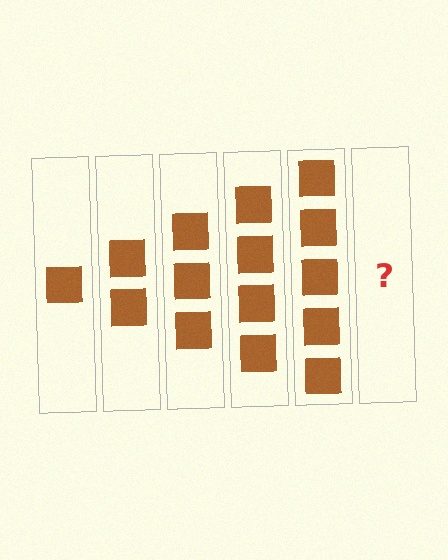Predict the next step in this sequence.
The next step is 6 squares.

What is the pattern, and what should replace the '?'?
The pattern is that each step adds one more square. The '?' should be 6 squares.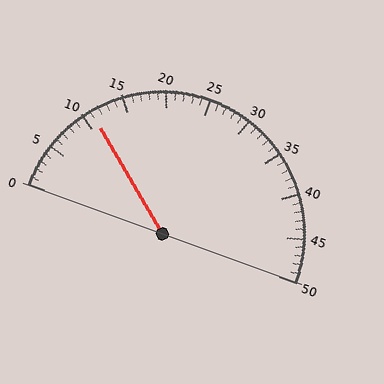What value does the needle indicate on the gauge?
The needle indicates approximately 11.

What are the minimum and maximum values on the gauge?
The gauge ranges from 0 to 50.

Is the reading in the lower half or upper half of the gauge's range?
The reading is in the lower half of the range (0 to 50).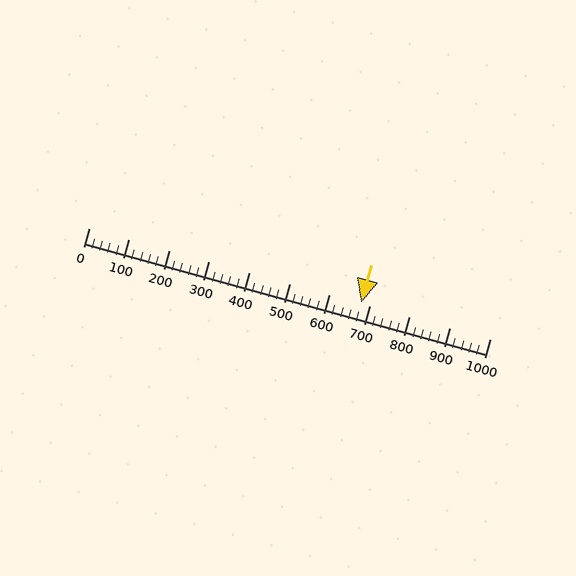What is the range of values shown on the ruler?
The ruler shows values from 0 to 1000.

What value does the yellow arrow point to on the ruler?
The yellow arrow points to approximately 680.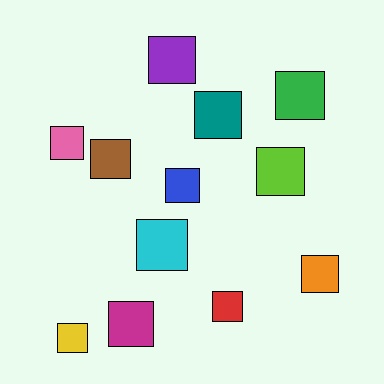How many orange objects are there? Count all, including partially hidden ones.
There is 1 orange object.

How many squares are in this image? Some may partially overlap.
There are 12 squares.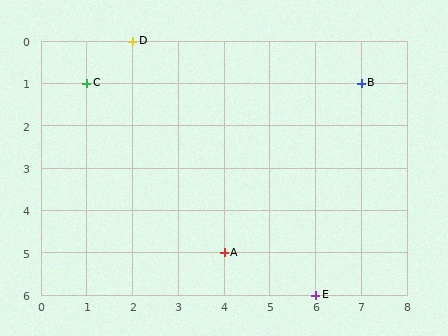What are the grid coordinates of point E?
Point E is at grid coordinates (6, 6).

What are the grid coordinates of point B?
Point B is at grid coordinates (7, 1).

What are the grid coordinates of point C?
Point C is at grid coordinates (1, 1).